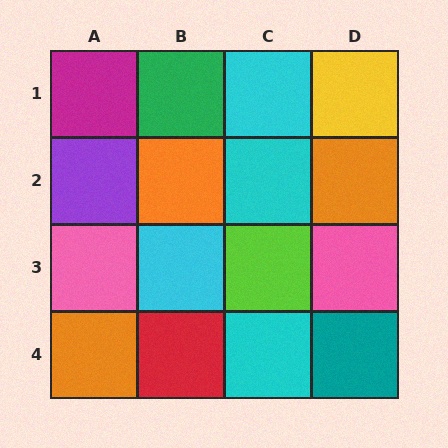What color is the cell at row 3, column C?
Lime.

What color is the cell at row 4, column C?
Cyan.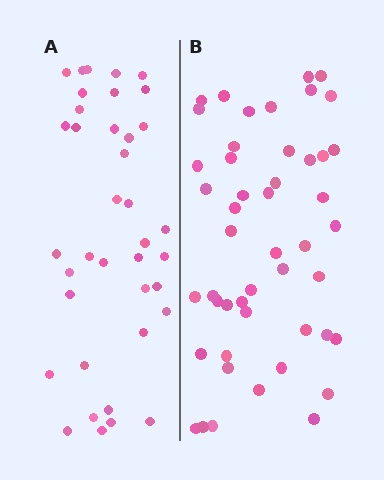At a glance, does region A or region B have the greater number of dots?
Region B (the right region) has more dots.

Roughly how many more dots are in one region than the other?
Region B has roughly 10 or so more dots than region A.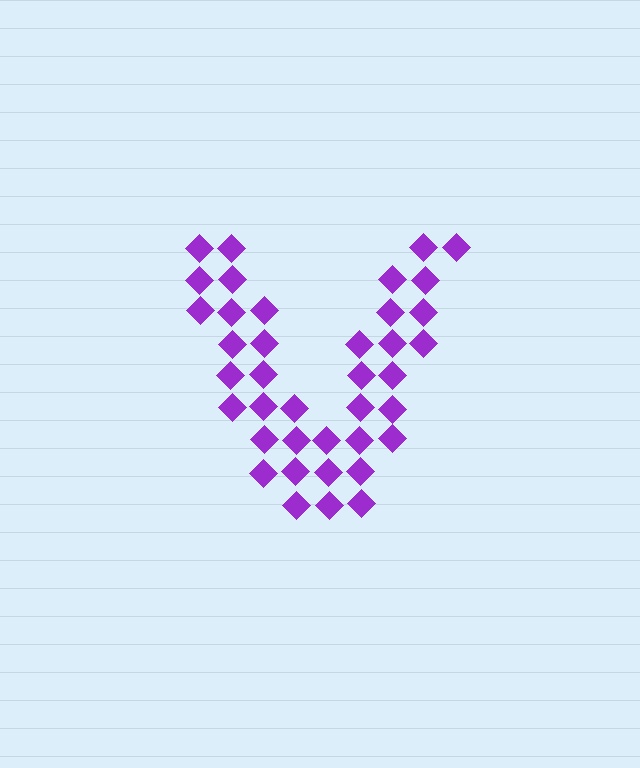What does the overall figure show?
The overall figure shows the letter V.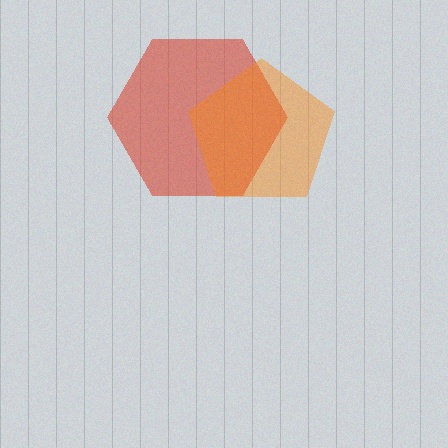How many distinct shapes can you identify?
There are 2 distinct shapes: a red hexagon, an orange pentagon.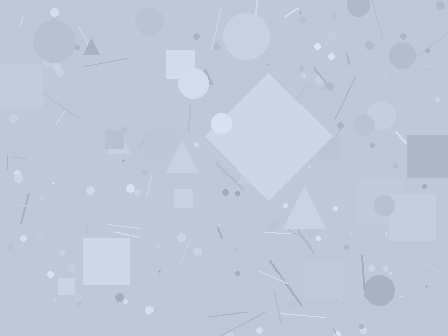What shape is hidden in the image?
A diamond is hidden in the image.